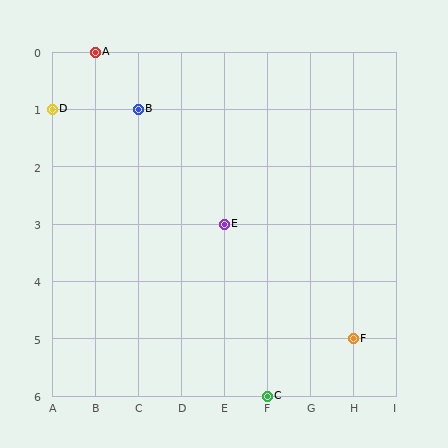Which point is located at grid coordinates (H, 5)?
Point F is at (H, 5).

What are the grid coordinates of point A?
Point A is at grid coordinates (B, 0).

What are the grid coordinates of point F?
Point F is at grid coordinates (H, 5).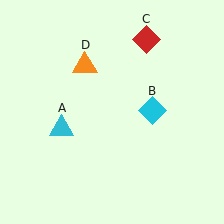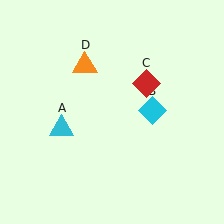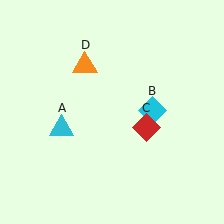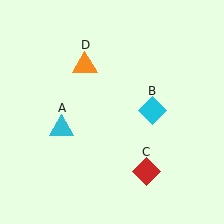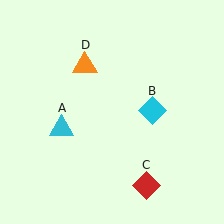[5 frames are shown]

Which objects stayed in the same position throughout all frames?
Cyan triangle (object A) and cyan diamond (object B) and orange triangle (object D) remained stationary.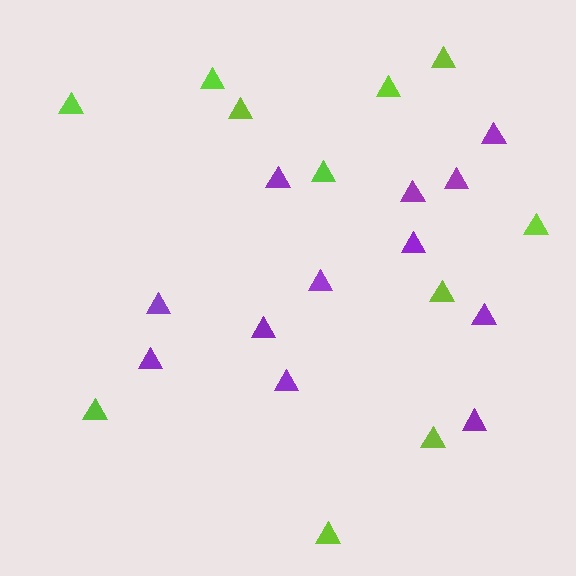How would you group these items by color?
There are 2 groups: one group of purple triangles (12) and one group of lime triangles (11).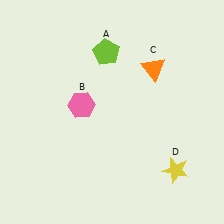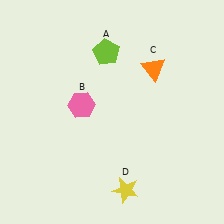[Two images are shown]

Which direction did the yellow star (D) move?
The yellow star (D) moved left.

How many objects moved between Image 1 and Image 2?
1 object moved between the two images.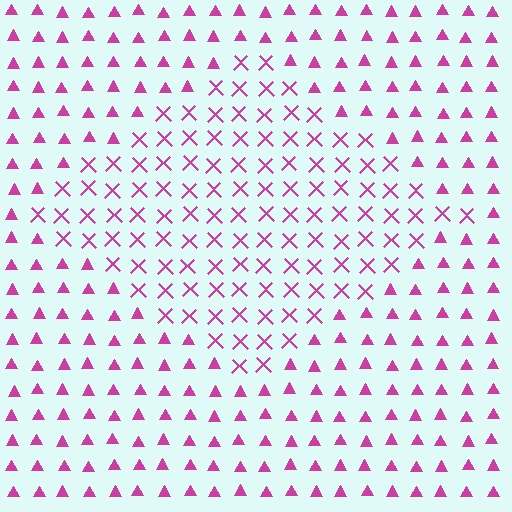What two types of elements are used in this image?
The image uses X marks inside the diamond region and triangles outside it.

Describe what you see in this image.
The image is filled with small magenta elements arranged in a uniform grid. A diamond-shaped region contains X marks, while the surrounding area contains triangles. The boundary is defined purely by the change in element shape.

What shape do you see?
I see a diamond.